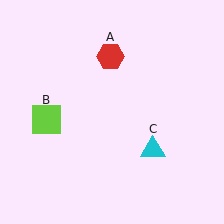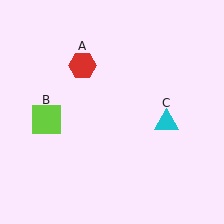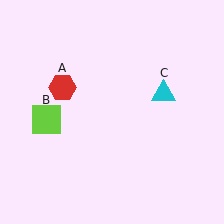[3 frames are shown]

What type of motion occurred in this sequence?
The red hexagon (object A), cyan triangle (object C) rotated counterclockwise around the center of the scene.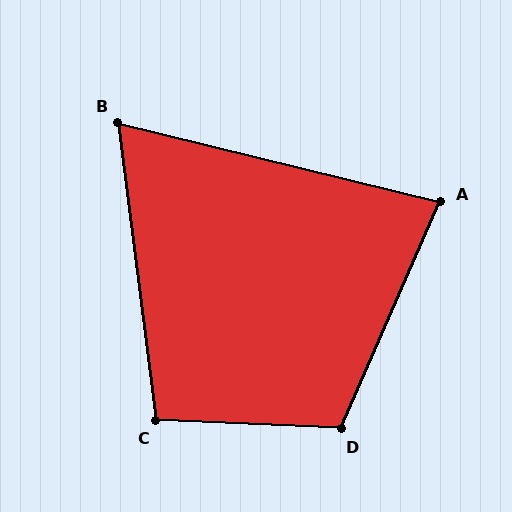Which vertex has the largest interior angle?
D, at approximately 111 degrees.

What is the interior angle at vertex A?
Approximately 80 degrees (acute).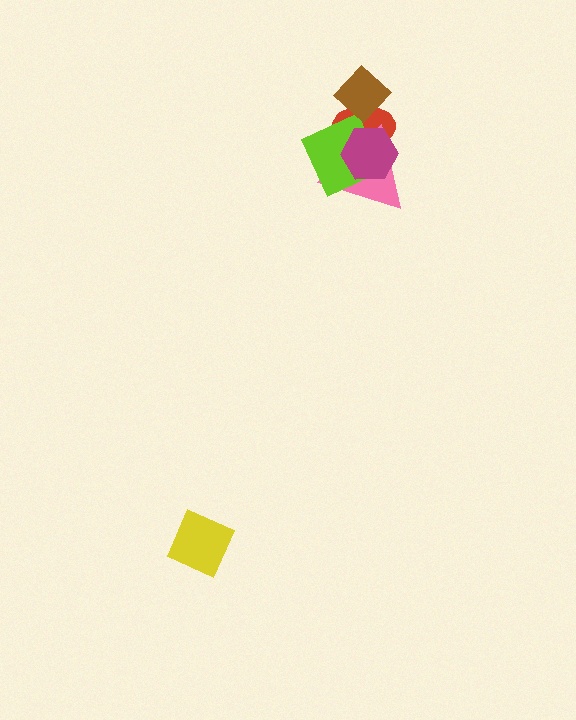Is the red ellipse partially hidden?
Yes, it is partially covered by another shape.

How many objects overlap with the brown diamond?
2 objects overlap with the brown diamond.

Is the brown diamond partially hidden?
No, no other shape covers it.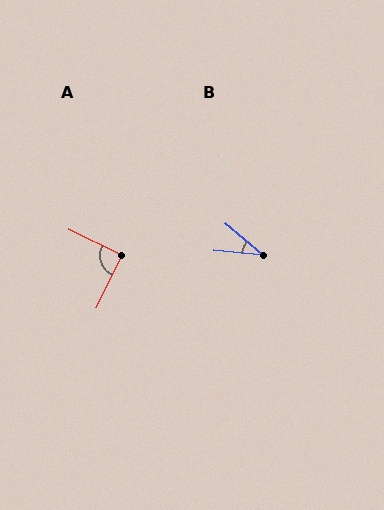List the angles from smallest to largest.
B (35°), A (90°).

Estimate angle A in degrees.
Approximately 90 degrees.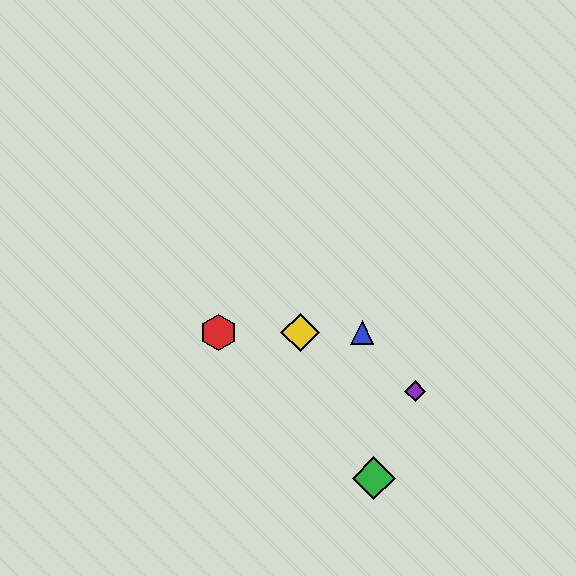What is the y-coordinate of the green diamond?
The green diamond is at y≈478.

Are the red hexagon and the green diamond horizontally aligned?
No, the red hexagon is at y≈333 and the green diamond is at y≈478.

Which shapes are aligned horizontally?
The red hexagon, the blue triangle, the yellow diamond are aligned horizontally.